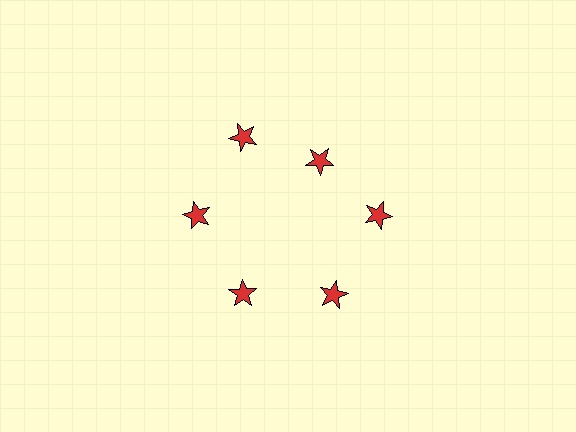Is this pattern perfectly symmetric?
No. The 6 red stars are arranged in a ring, but one element near the 1 o'clock position is pulled inward toward the center, breaking the 6-fold rotational symmetry.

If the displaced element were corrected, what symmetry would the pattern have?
It would have 6-fold rotational symmetry — the pattern would map onto itself every 60 degrees.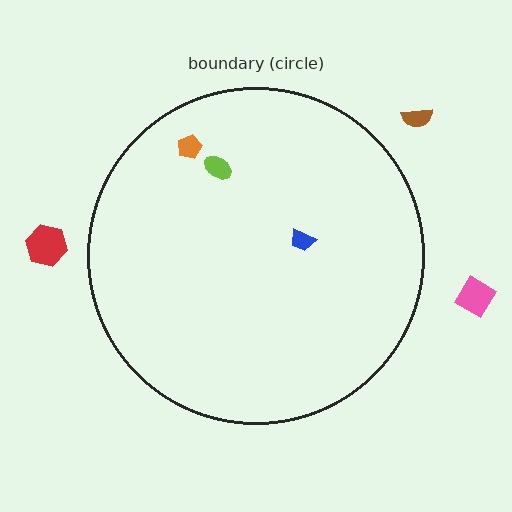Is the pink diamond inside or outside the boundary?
Outside.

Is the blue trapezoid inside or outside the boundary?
Inside.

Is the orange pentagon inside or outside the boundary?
Inside.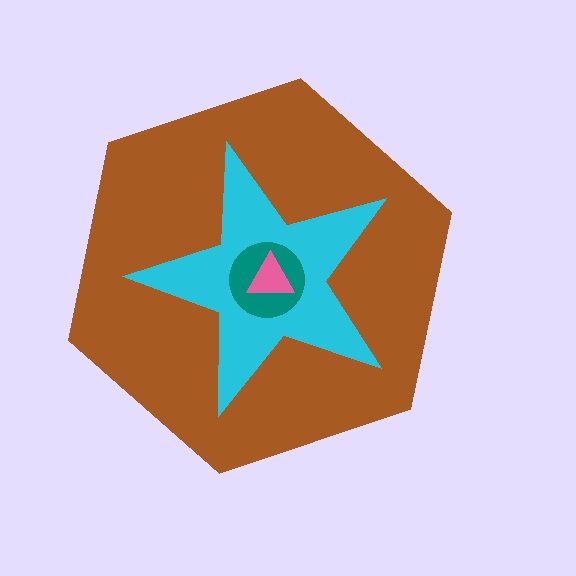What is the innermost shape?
The pink triangle.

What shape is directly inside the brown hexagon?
The cyan star.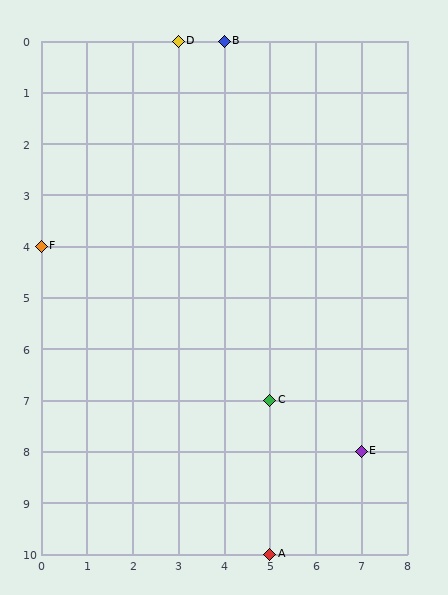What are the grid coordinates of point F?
Point F is at grid coordinates (0, 4).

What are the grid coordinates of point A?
Point A is at grid coordinates (5, 10).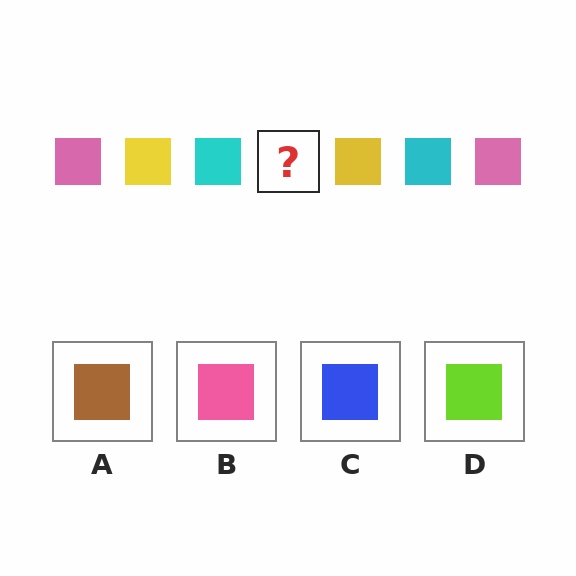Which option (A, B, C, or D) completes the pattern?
B.